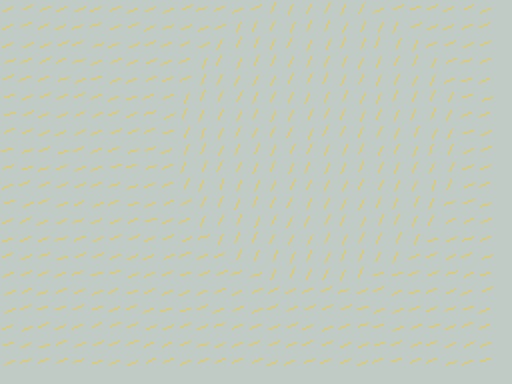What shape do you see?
I see a circle.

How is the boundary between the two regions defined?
The boundary is defined purely by a change in line orientation (approximately 45 degrees difference). All lines are the same color and thickness.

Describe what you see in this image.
The image is filled with small yellow line segments. A circle region in the image has lines oriented differently from the surrounding lines, creating a visible texture boundary.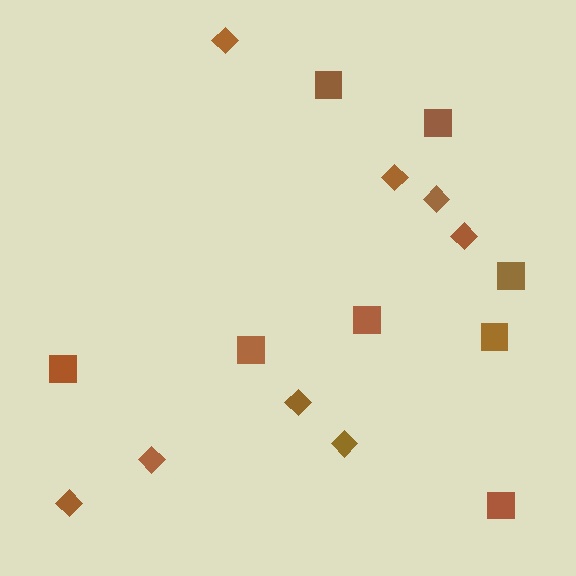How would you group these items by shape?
There are 2 groups: one group of squares (8) and one group of diamonds (8).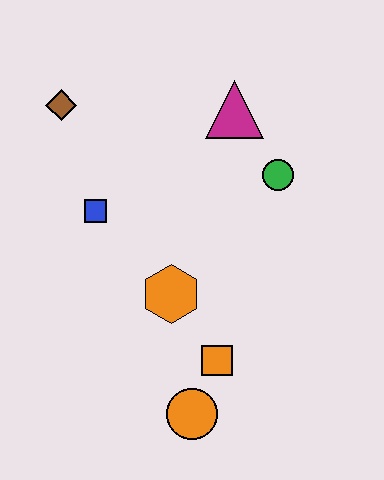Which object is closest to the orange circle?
The orange square is closest to the orange circle.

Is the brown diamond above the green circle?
Yes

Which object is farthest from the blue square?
The orange circle is farthest from the blue square.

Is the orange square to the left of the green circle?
Yes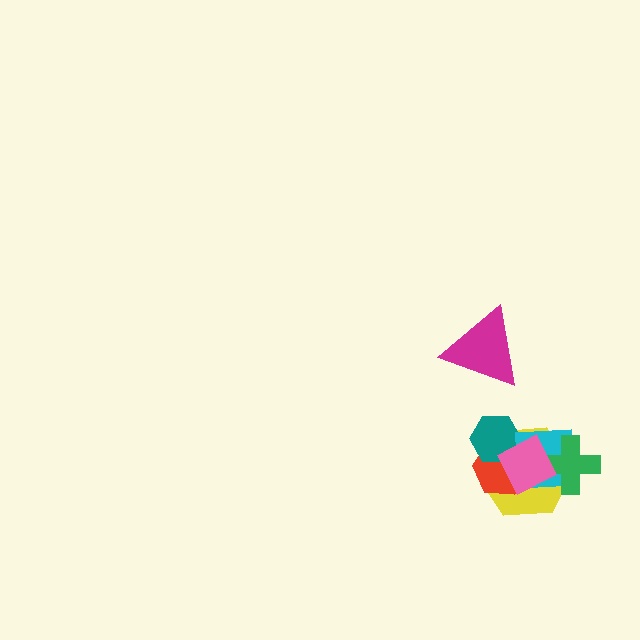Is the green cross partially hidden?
Yes, it is partially covered by another shape.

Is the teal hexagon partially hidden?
Yes, it is partially covered by another shape.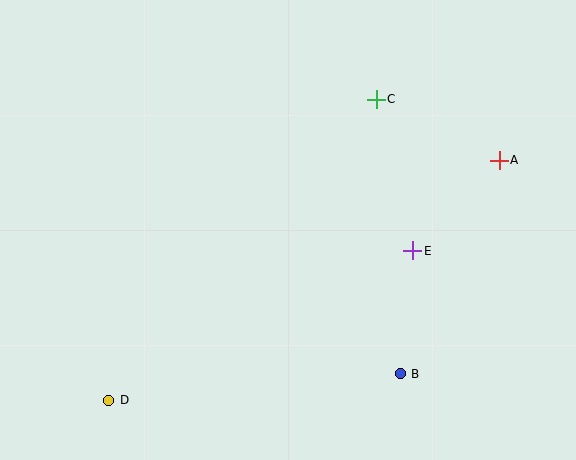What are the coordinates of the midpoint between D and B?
The midpoint between D and B is at (255, 387).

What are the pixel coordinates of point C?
Point C is at (376, 99).